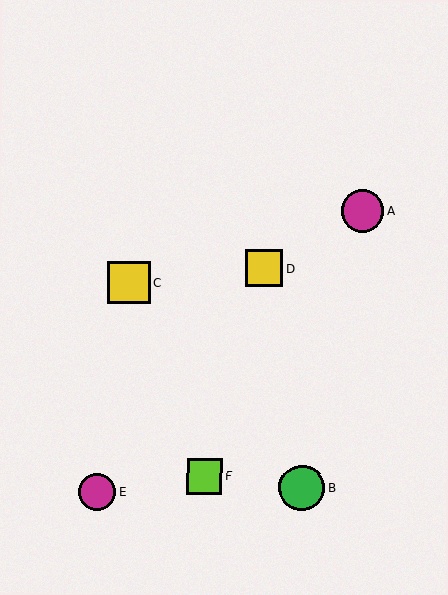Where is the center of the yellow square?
The center of the yellow square is at (264, 268).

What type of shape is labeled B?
Shape B is a green circle.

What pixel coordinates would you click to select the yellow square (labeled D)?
Click at (264, 268) to select the yellow square D.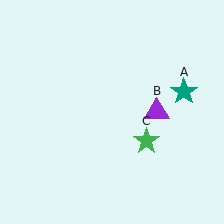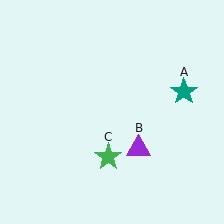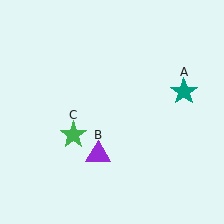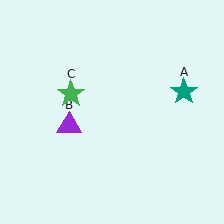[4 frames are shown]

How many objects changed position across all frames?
2 objects changed position: purple triangle (object B), green star (object C).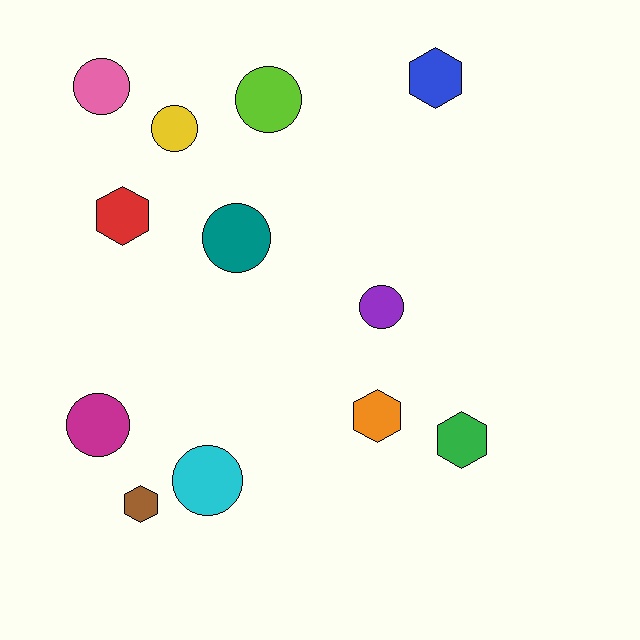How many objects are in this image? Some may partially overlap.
There are 12 objects.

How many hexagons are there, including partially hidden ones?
There are 5 hexagons.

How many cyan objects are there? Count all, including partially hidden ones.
There is 1 cyan object.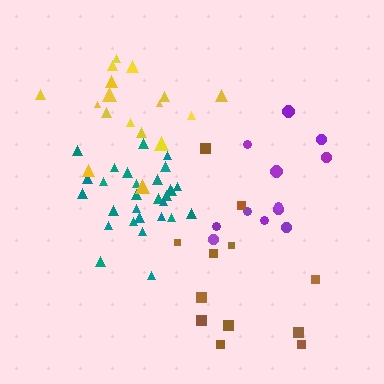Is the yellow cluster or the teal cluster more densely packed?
Teal.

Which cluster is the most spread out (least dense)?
Brown.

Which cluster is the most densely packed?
Teal.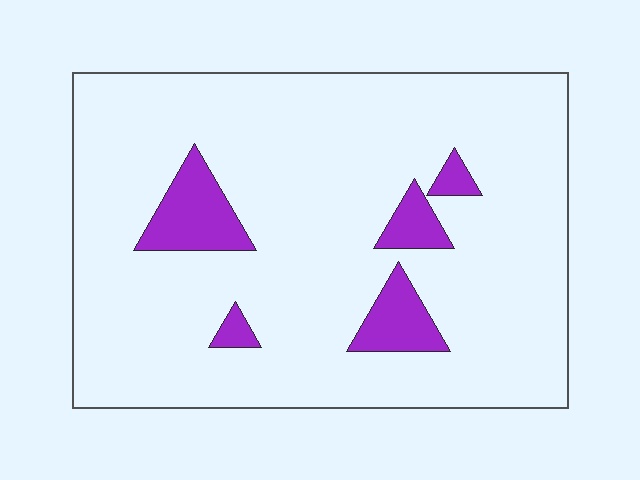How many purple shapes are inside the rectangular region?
5.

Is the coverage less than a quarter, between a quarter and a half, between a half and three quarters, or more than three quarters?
Less than a quarter.